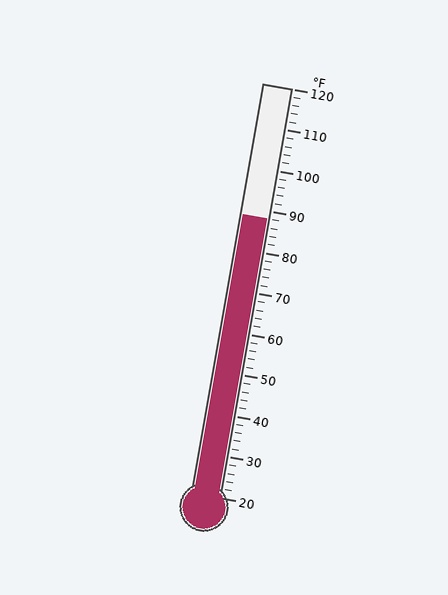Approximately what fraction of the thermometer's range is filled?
The thermometer is filled to approximately 70% of its range.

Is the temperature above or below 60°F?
The temperature is above 60°F.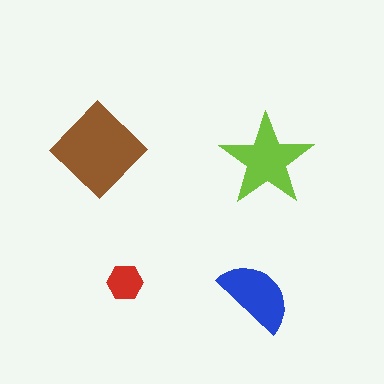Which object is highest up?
The brown diamond is topmost.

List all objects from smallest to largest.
The red hexagon, the blue semicircle, the lime star, the brown diamond.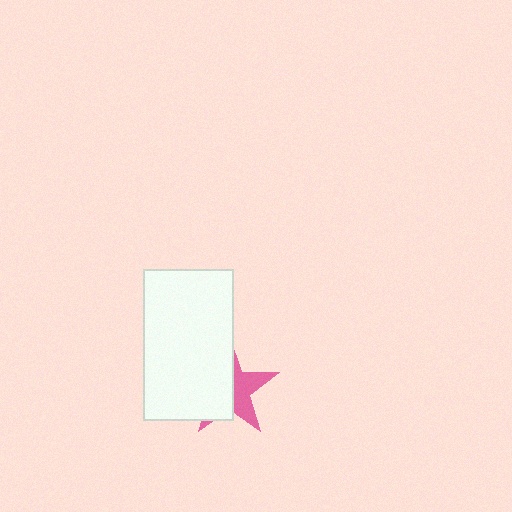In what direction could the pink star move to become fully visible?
The pink star could move right. That would shift it out from behind the white rectangle entirely.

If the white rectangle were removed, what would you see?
You would see the complete pink star.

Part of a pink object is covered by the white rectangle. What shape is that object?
It is a star.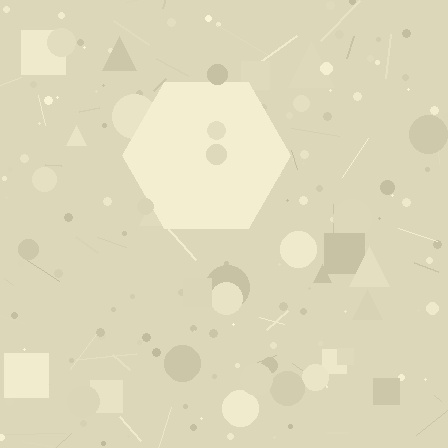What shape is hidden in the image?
A hexagon is hidden in the image.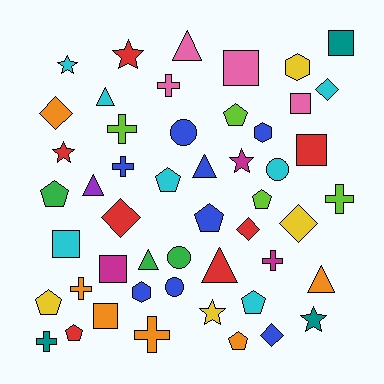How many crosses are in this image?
There are 8 crosses.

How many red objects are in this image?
There are 7 red objects.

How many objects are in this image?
There are 50 objects.